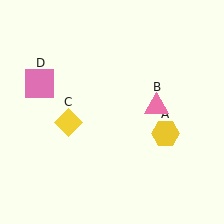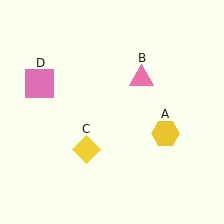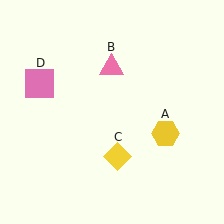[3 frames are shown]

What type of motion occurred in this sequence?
The pink triangle (object B), yellow diamond (object C) rotated counterclockwise around the center of the scene.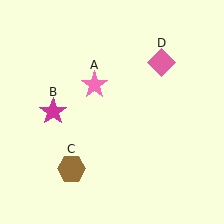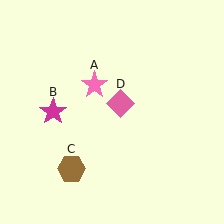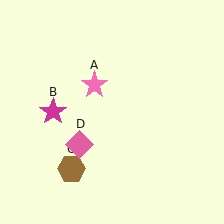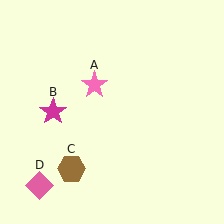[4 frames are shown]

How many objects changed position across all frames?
1 object changed position: pink diamond (object D).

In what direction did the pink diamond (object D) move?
The pink diamond (object D) moved down and to the left.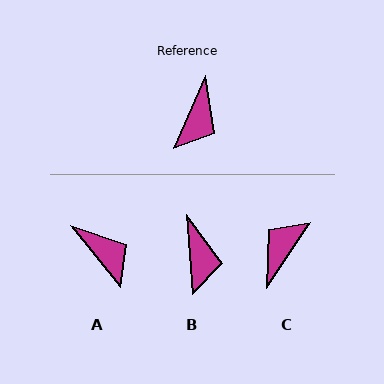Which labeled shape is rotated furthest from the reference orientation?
C, about 170 degrees away.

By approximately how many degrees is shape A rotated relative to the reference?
Approximately 62 degrees counter-clockwise.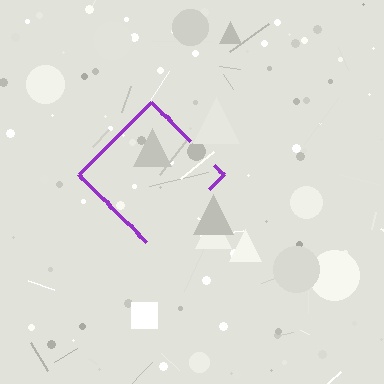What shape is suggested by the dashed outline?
The dashed outline suggests a diamond.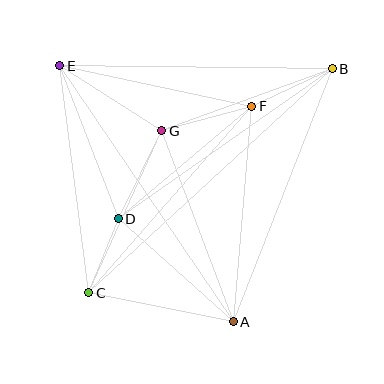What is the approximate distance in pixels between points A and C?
The distance between A and C is approximately 147 pixels.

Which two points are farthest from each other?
Points B and C are farthest from each other.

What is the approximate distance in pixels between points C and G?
The distance between C and G is approximately 178 pixels.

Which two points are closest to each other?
Points C and D are closest to each other.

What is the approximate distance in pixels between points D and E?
The distance between D and E is approximately 164 pixels.